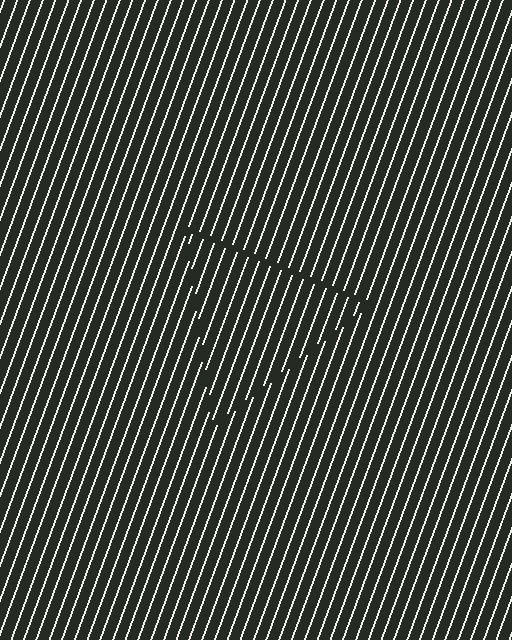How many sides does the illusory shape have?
3 sides — the line-ends trace a triangle.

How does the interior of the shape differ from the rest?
The interior of the shape contains the same grating, shifted by half a period — the contour is defined by the phase discontinuity where line-ends from the inner and outer gratings abut.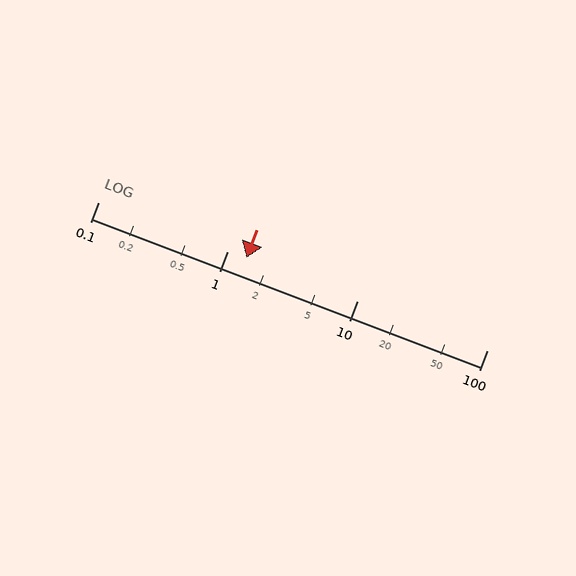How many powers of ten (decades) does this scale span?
The scale spans 3 decades, from 0.1 to 100.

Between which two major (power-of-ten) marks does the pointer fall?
The pointer is between 1 and 10.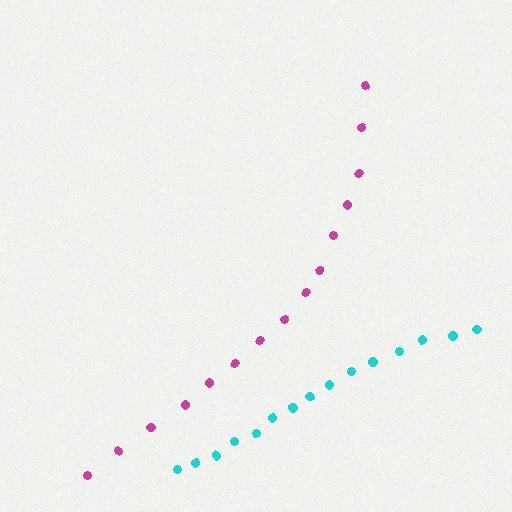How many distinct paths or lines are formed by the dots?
There are 2 distinct paths.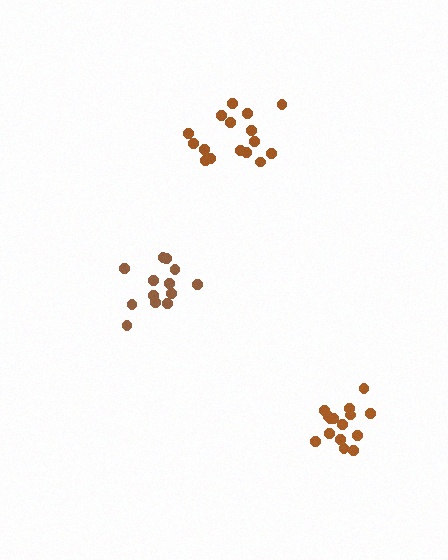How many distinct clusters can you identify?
There are 3 distinct clusters.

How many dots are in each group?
Group 1: 16 dots, Group 2: 15 dots, Group 3: 13 dots (44 total).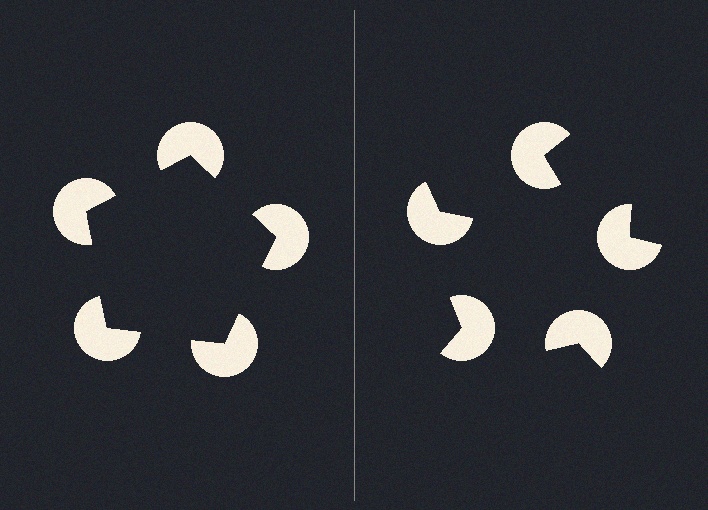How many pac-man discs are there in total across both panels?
10 — 5 on each side.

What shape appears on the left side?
An illusory pentagon.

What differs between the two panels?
The pac-man discs are positioned identically on both sides; only the wedge orientations differ. On the left they align to a pentagon; on the right they are misaligned.